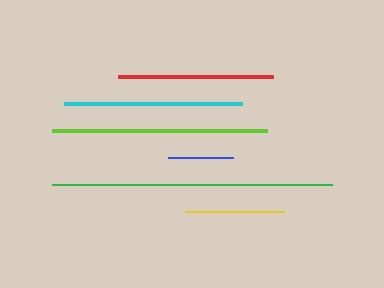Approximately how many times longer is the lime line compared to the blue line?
The lime line is approximately 3.3 times the length of the blue line.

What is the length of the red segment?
The red segment is approximately 155 pixels long.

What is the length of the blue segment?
The blue segment is approximately 65 pixels long.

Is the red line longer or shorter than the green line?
The green line is longer than the red line.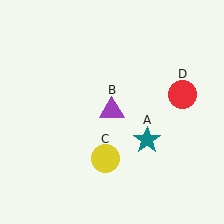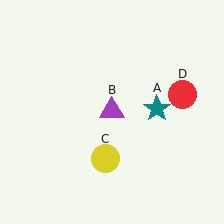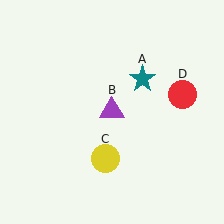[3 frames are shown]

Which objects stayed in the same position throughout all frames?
Purple triangle (object B) and yellow circle (object C) and red circle (object D) remained stationary.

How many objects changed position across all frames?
1 object changed position: teal star (object A).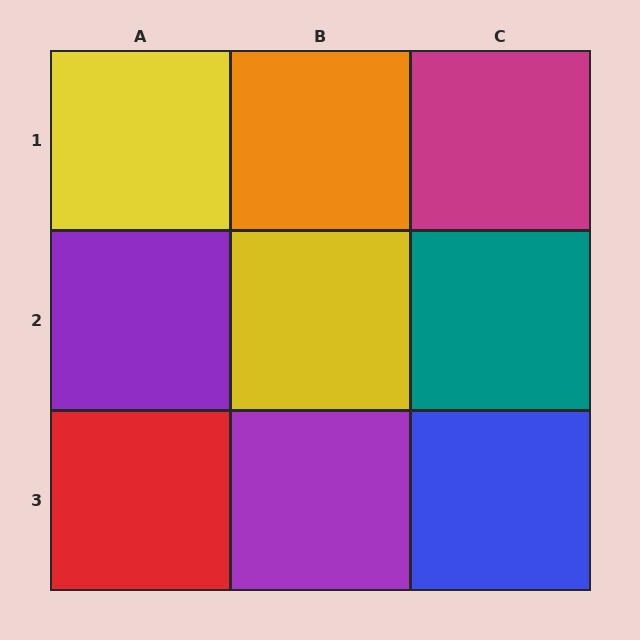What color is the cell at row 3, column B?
Purple.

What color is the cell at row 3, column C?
Blue.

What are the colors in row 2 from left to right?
Purple, yellow, teal.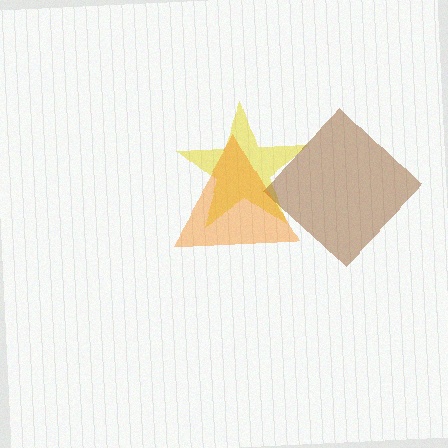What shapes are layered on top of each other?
The layered shapes are: a yellow star, a brown diamond, an orange triangle.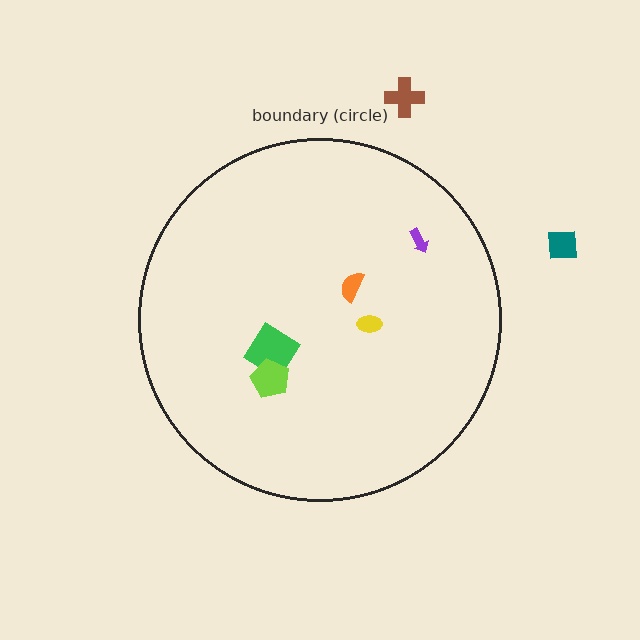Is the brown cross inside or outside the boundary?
Outside.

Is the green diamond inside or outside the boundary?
Inside.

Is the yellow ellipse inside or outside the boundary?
Inside.